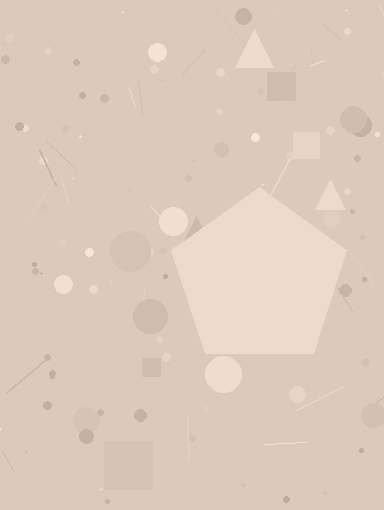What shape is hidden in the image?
A pentagon is hidden in the image.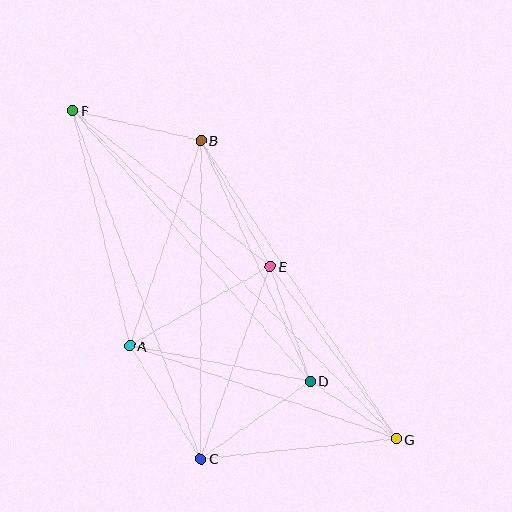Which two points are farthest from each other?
Points F and G are farthest from each other.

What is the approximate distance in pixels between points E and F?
The distance between E and F is approximately 251 pixels.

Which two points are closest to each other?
Points D and G are closest to each other.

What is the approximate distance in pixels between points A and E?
The distance between A and E is approximately 161 pixels.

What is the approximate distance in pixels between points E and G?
The distance between E and G is approximately 214 pixels.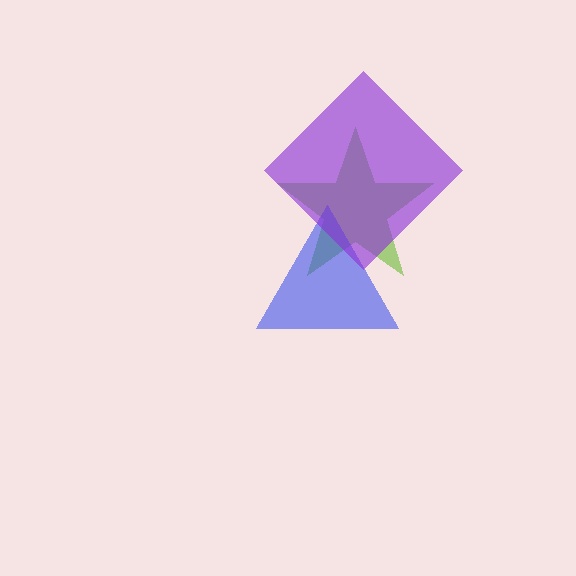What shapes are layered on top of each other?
The layered shapes are: a lime star, a blue triangle, a purple diamond.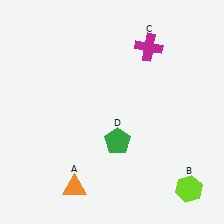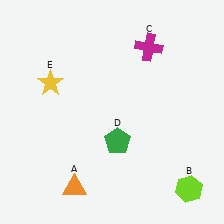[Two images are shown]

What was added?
A yellow star (E) was added in Image 2.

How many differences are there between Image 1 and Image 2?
There is 1 difference between the two images.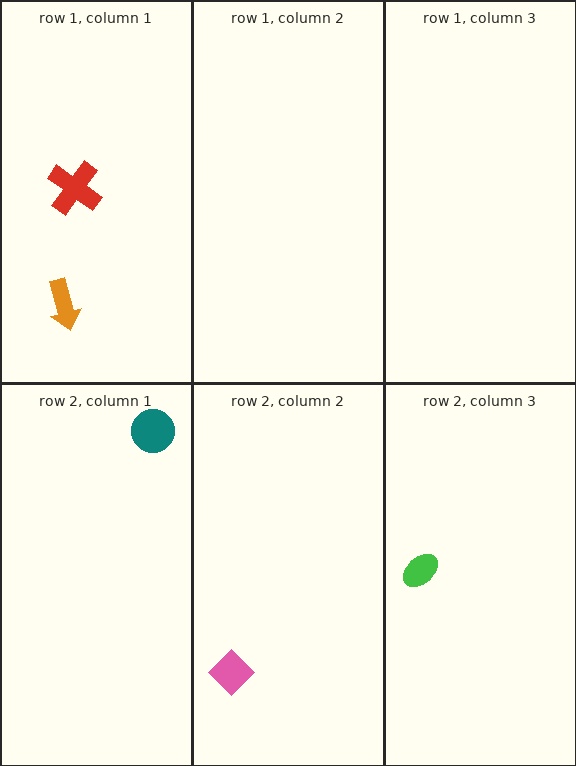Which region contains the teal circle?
The row 2, column 1 region.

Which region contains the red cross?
The row 1, column 1 region.